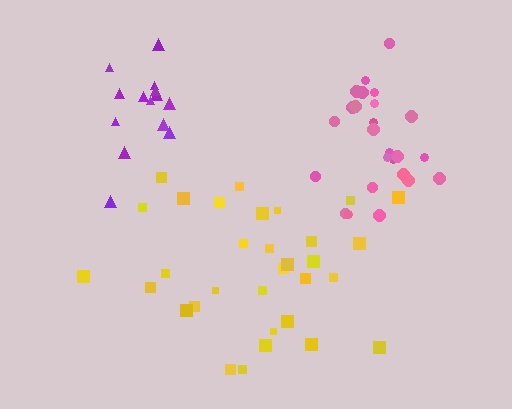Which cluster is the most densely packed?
Pink.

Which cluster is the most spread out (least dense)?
Yellow.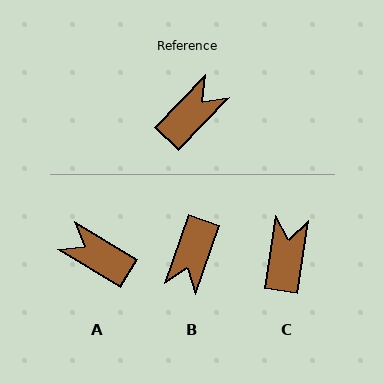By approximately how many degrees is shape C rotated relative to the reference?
Approximately 36 degrees counter-clockwise.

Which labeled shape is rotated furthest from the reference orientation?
B, about 154 degrees away.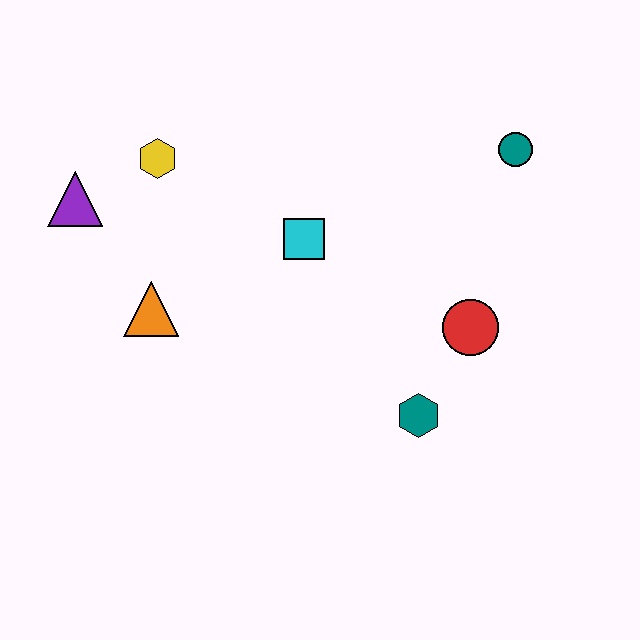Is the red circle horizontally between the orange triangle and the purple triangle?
No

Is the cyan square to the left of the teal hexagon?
Yes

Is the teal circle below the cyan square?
No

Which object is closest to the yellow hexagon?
The purple triangle is closest to the yellow hexagon.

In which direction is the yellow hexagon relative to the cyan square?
The yellow hexagon is to the left of the cyan square.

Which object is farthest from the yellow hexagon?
The teal hexagon is farthest from the yellow hexagon.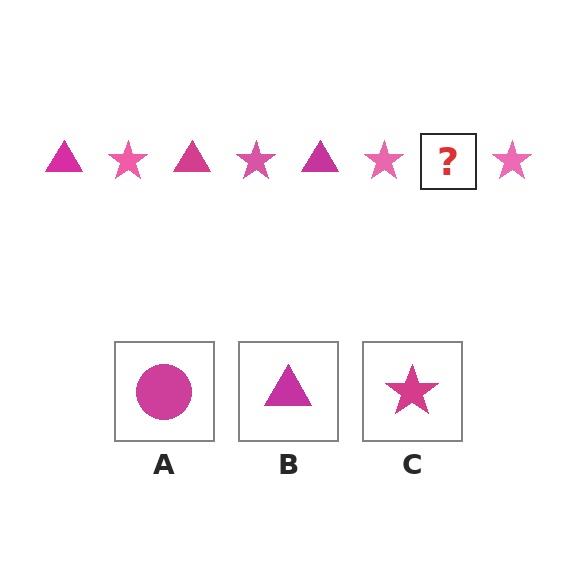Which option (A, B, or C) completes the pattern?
B.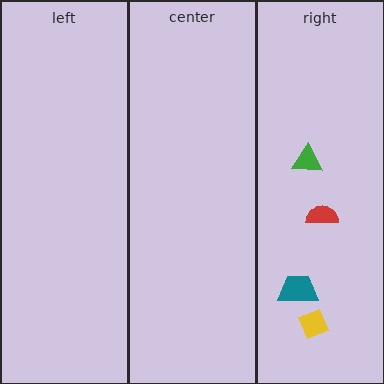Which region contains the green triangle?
The right region.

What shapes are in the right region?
The yellow diamond, the green triangle, the teal trapezoid, the red semicircle.